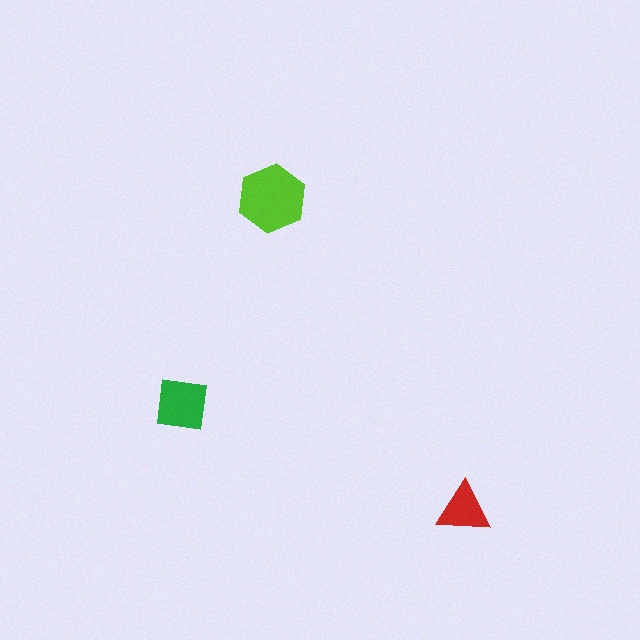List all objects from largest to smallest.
The lime hexagon, the green square, the red triangle.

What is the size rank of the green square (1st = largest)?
2nd.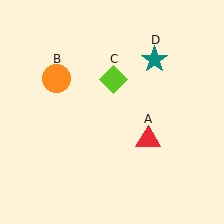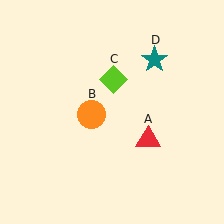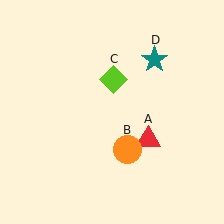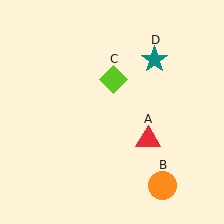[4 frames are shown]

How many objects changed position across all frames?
1 object changed position: orange circle (object B).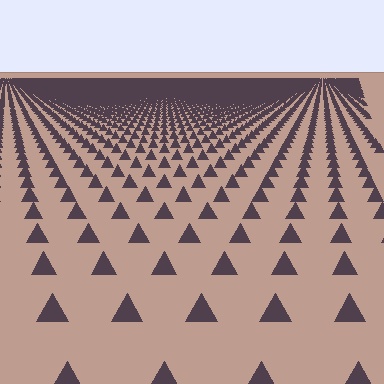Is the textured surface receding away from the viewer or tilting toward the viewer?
The surface is receding away from the viewer. Texture elements get smaller and denser toward the top.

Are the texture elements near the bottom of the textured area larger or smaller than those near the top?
Larger. Near the bottom, elements are closer to the viewer and appear at a bigger on-screen size.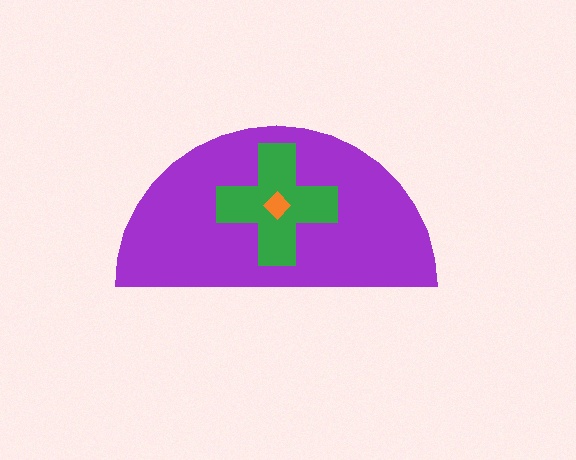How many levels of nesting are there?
3.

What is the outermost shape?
The purple semicircle.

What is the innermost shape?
The orange diamond.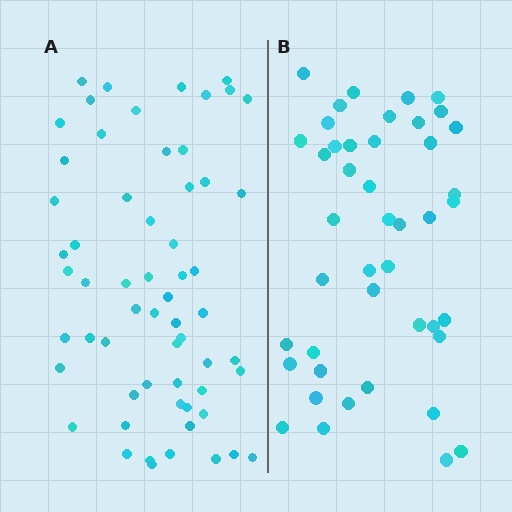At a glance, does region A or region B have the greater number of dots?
Region A (the left region) has more dots.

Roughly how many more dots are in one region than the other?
Region A has approximately 15 more dots than region B.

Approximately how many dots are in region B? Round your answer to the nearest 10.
About 40 dots. (The exact count is 44, which rounds to 40.)